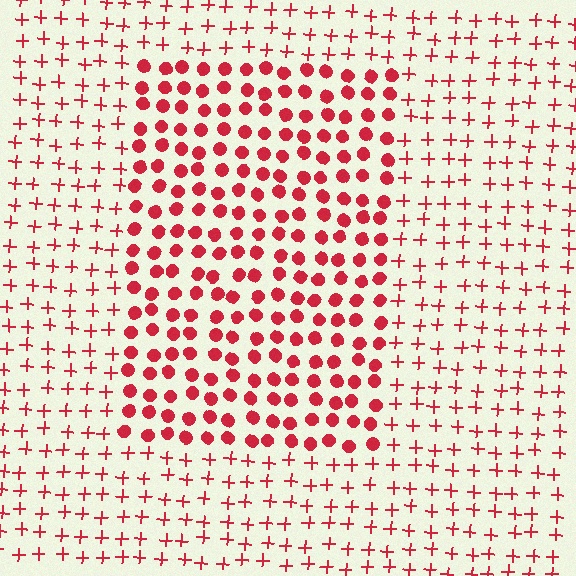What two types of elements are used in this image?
The image uses circles inside the rectangle region and plus signs outside it.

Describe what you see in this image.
The image is filled with small red elements arranged in a uniform grid. A rectangle-shaped region contains circles, while the surrounding area contains plus signs. The boundary is defined purely by the change in element shape.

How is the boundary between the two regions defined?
The boundary is defined by a change in element shape: circles inside vs. plus signs outside. All elements share the same color and spacing.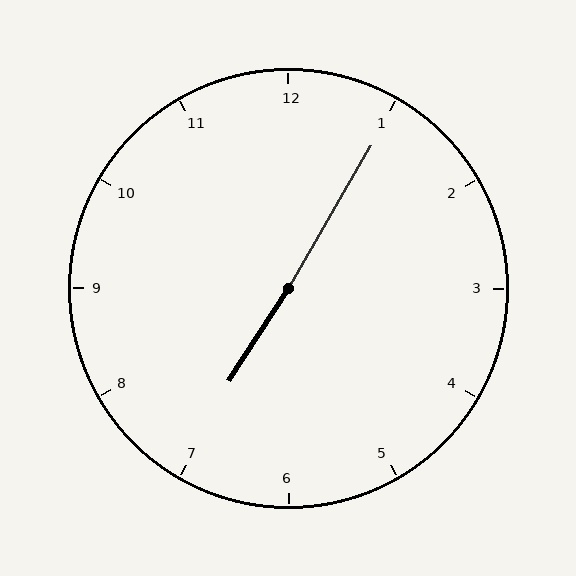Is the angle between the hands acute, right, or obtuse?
It is obtuse.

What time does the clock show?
7:05.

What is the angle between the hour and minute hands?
Approximately 178 degrees.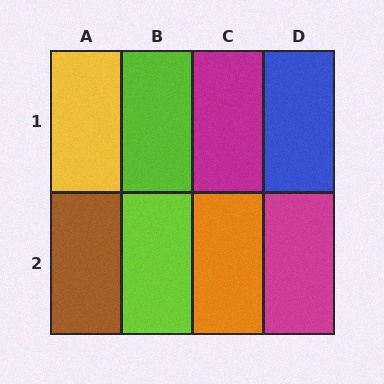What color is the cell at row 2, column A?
Brown.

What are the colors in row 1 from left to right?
Yellow, lime, magenta, blue.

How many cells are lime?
2 cells are lime.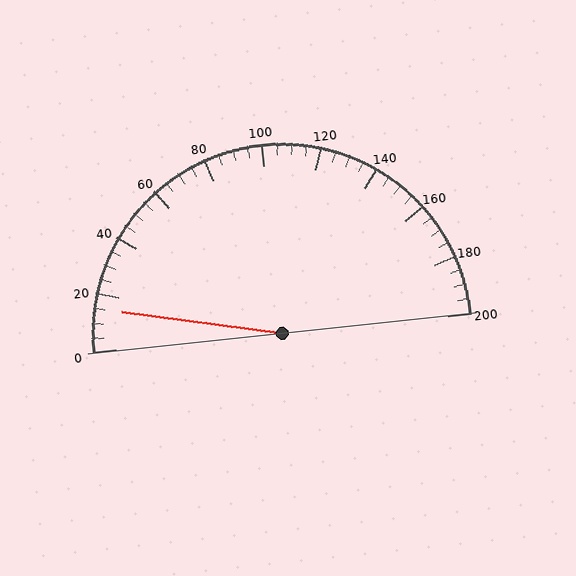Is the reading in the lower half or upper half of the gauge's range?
The reading is in the lower half of the range (0 to 200).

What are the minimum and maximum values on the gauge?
The gauge ranges from 0 to 200.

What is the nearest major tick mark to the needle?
The nearest major tick mark is 20.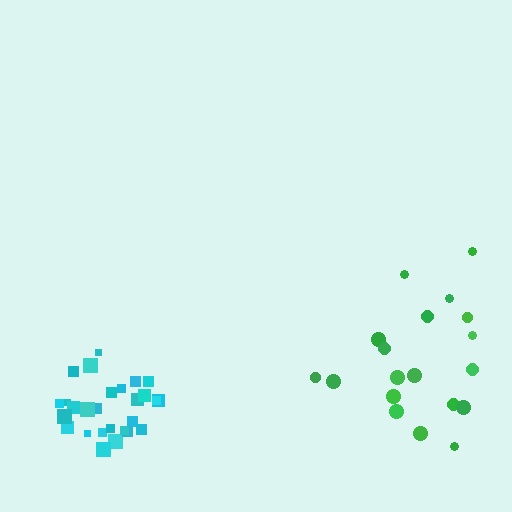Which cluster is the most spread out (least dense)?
Green.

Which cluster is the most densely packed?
Cyan.